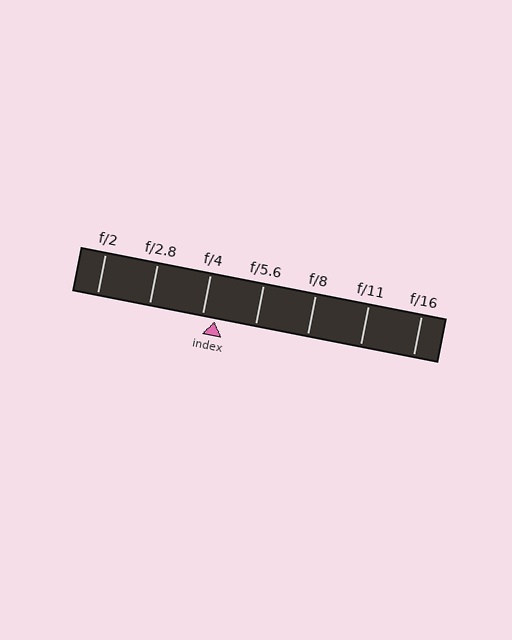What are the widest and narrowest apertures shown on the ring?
The widest aperture shown is f/2 and the narrowest is f/16.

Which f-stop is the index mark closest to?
The index mark is closest to f/4.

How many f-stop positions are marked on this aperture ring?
There are 7 f-stop positions marked.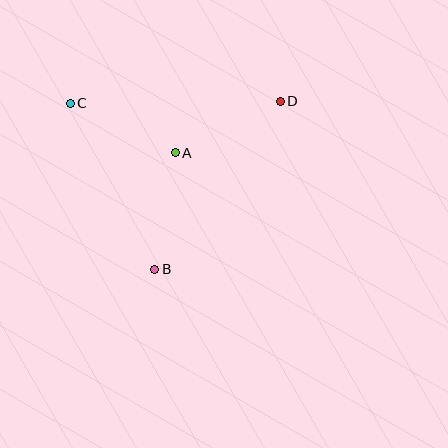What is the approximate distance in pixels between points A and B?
The distance between A and B is approximately 118 pixels.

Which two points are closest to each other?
Points A and C are closest to each other.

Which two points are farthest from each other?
Points C and D are farthest from each other.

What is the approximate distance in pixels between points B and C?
The distance between B and C is approximately 186 pixels.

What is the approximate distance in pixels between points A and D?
The distance between A and D is approximately 117 pixels.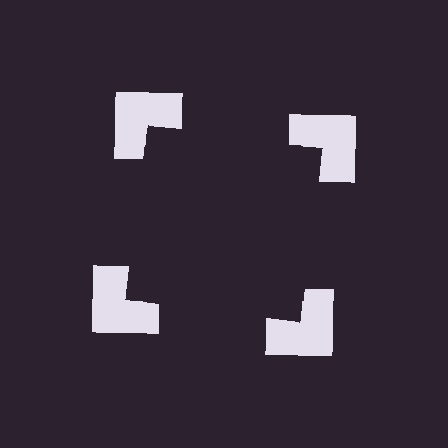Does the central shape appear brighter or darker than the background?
It typically appears slightly darker than the background, even though no actual brightness change is drawn.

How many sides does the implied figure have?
4 sides.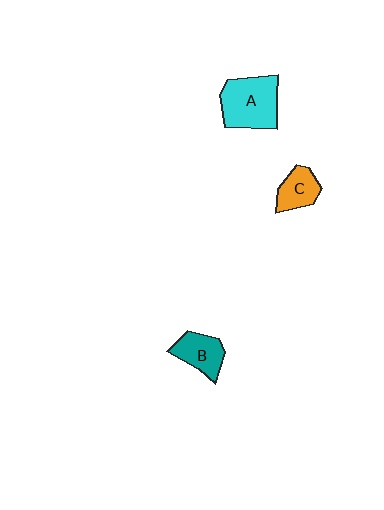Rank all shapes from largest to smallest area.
From largest to smallest: A (cyan), B (teal), C (orange).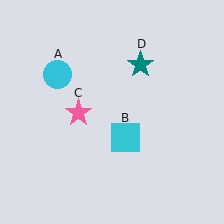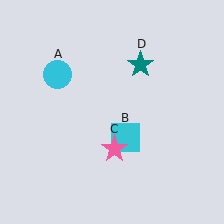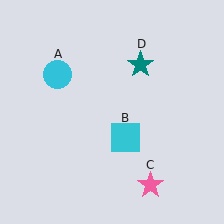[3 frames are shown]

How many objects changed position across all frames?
1 object changed position: pink star (object C).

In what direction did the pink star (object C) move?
The pink star (object C) moved down and to the right.